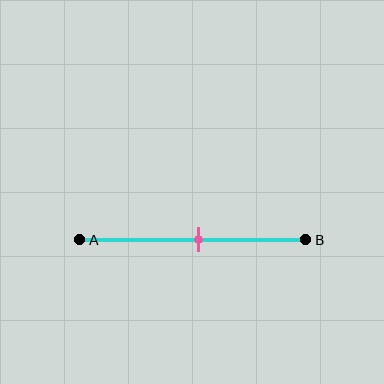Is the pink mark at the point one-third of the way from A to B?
No, the mark is at about 50% from A, not at the 33% one-third point.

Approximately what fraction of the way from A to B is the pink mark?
The pink mark is approximately 50% of the way from A to B.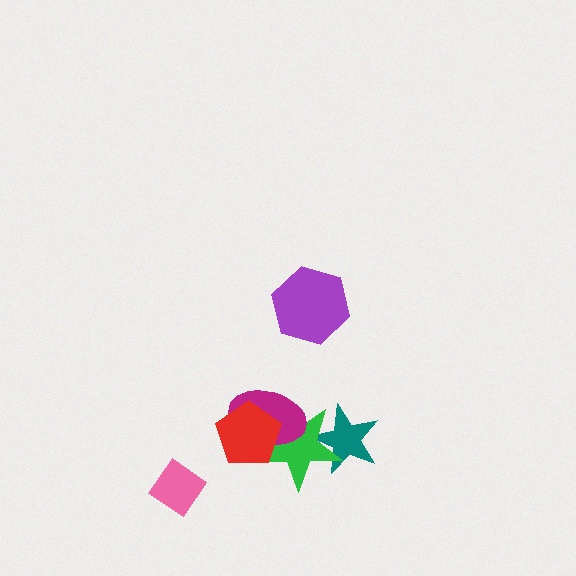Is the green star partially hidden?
Yes, it is partially covered by another shape.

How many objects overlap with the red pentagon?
2 objects overlap with the red pentagon.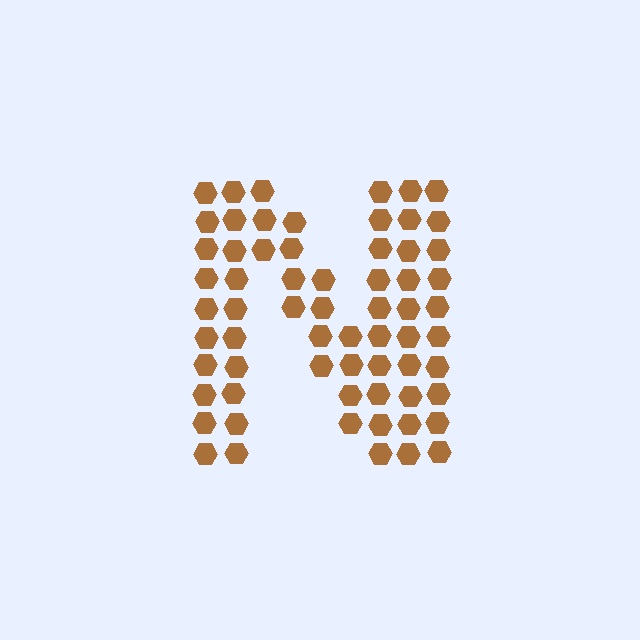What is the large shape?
The large shape is the letter N.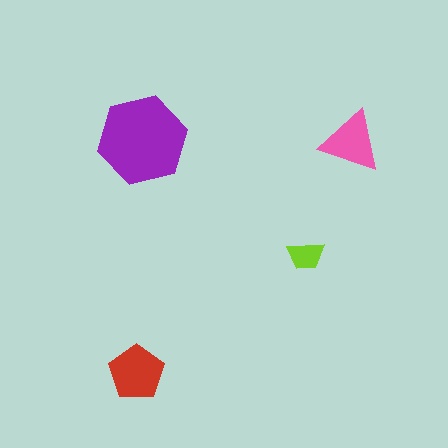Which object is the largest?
The purple hexagon.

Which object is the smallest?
The lime trapezoid.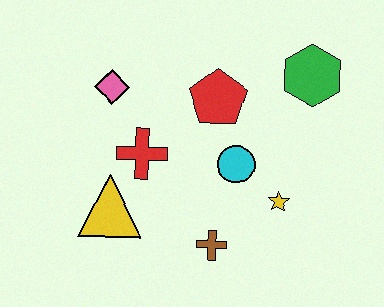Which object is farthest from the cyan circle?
The pink diamond is farthest from the cyan circle.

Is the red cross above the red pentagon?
No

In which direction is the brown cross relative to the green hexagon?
The brown cross is below the green hexagon.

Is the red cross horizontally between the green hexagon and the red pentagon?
No